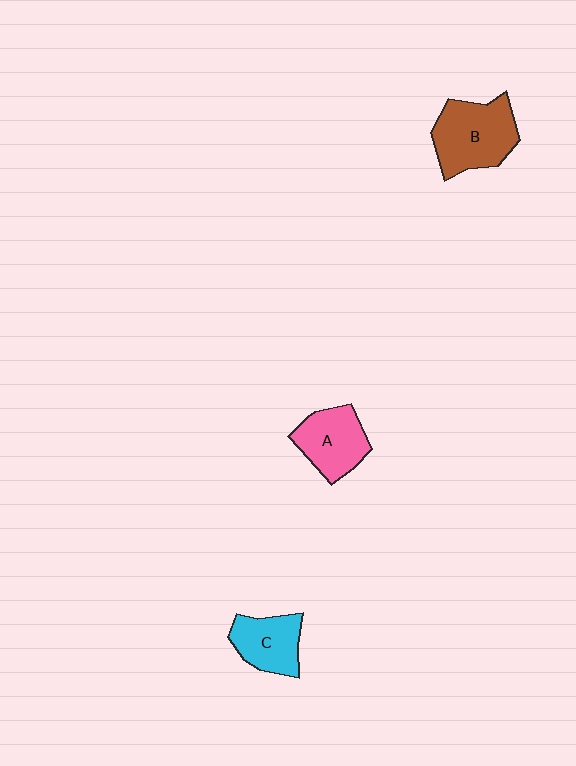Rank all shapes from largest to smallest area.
From largest to smallest: B (brown), A (pink), C (cyan).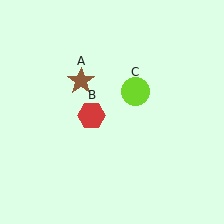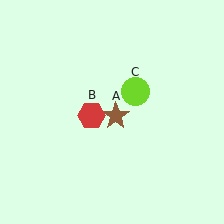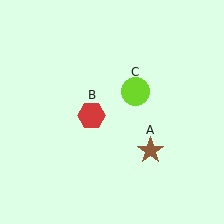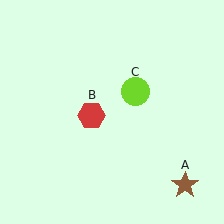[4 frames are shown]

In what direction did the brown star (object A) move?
The brown star (object A) moved down and to the right.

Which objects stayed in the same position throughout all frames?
Red hexagon (object B) and lime circle (object C) remained stationary.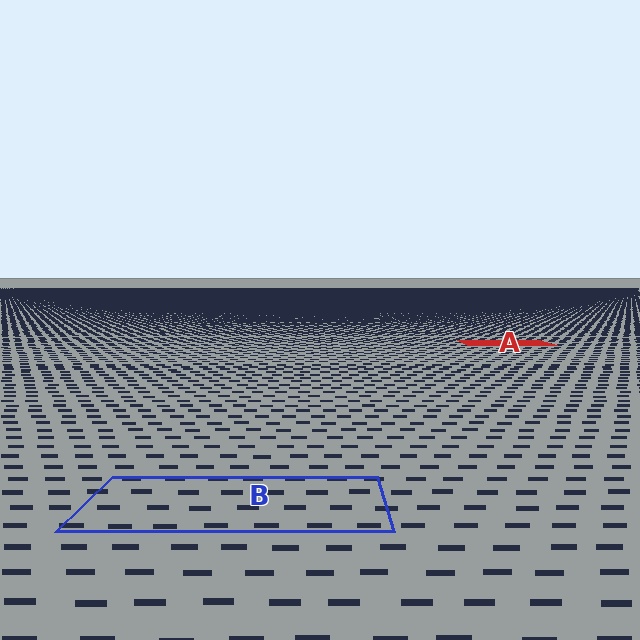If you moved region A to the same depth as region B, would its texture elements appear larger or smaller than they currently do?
They would appear larger. At a closer depth, the same texture elements are projected at a bigger on-screen size.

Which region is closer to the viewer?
Region B is closer. The texture elements there are larger and more spread out.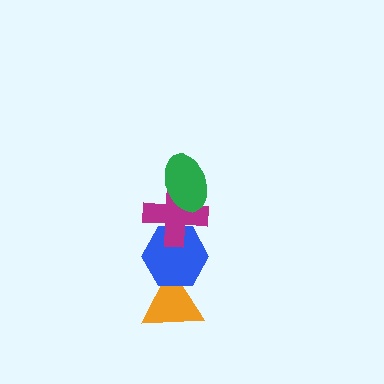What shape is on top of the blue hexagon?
The magenta cross is on top of the blue hexagon.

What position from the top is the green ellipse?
The green ellipse is 1st from the top.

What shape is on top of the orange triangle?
The blue hexagon is on top of the orange triangle.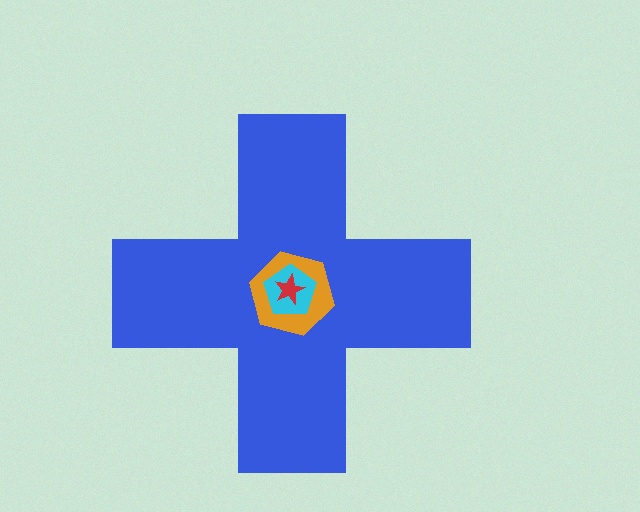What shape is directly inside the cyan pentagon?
The red star.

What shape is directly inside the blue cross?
The orange hexagon.